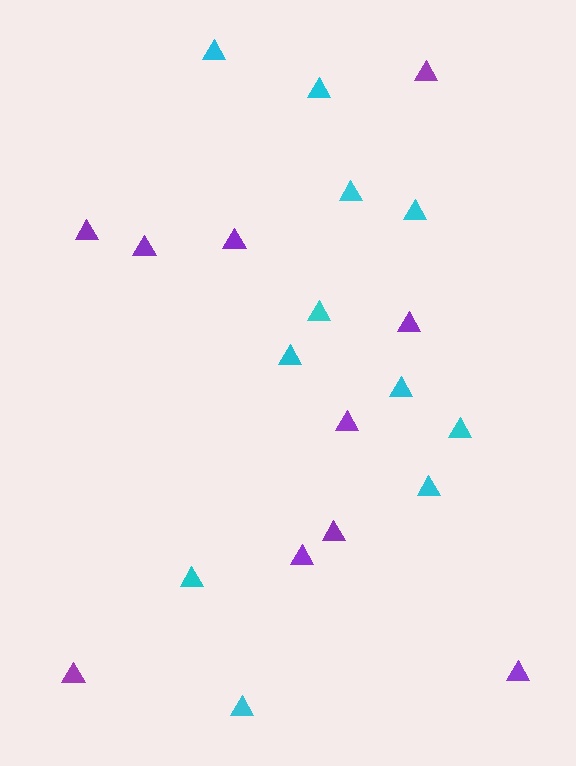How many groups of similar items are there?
There are 2 groups: one group of cyan triangles (11) and one group of purple triangles (10).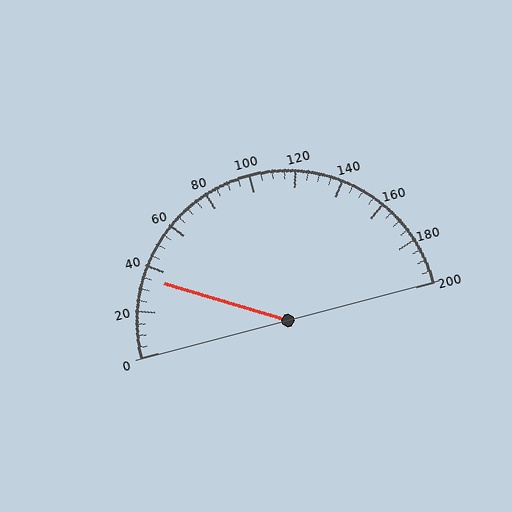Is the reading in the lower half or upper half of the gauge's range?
The reading is in the lower half of the range (0 to 200).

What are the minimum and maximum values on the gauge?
The gauge ranges from 0 to 200.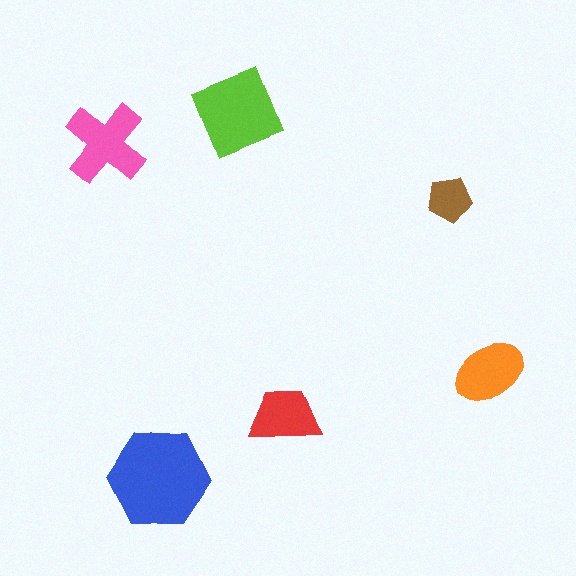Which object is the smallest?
The brown pentagon.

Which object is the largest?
The blue hexagon.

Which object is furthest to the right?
The orange ellipse is rightmost.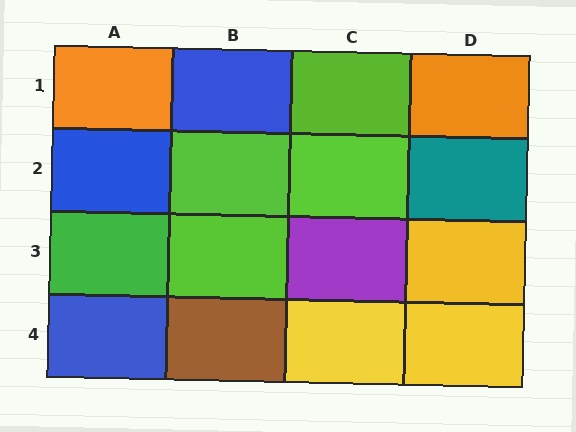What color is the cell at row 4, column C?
Yellow.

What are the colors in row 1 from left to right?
Orange, blue, lime, orange.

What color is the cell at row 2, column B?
Lime.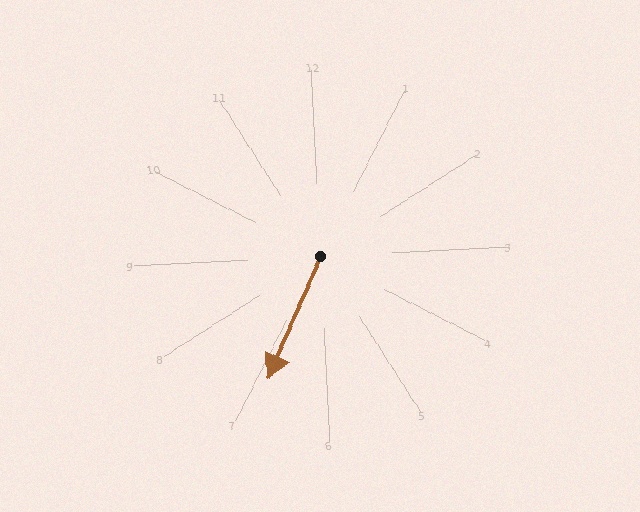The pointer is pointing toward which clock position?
Roughly 7 o'clock.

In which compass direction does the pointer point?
Southwest.